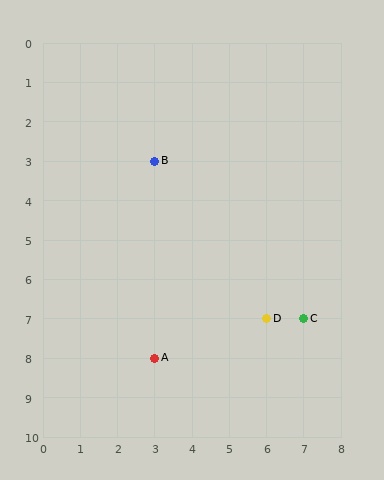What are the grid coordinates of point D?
Point D is at grid coordinates (6, 7).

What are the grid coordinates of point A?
Point A is at grid coordinates (3, 8).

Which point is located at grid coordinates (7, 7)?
Point C is at (7, 7).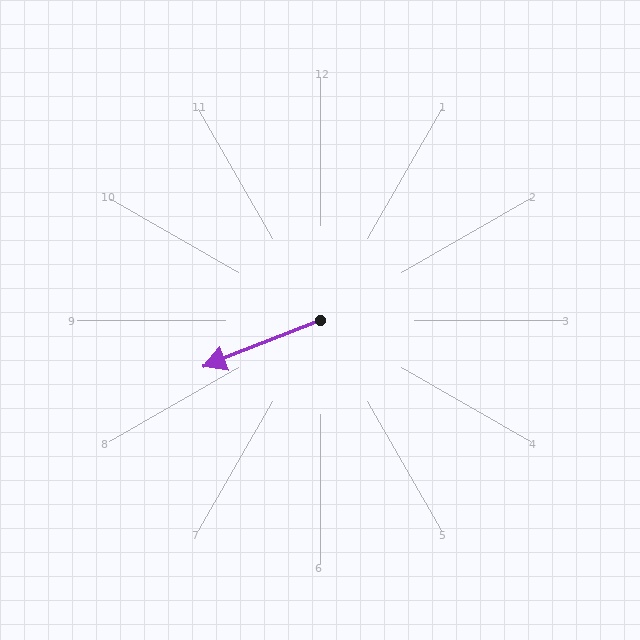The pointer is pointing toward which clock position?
Roughly 8 o'clock.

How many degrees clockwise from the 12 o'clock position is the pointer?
Approximately 248 degrees.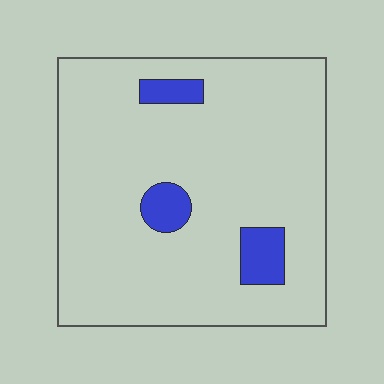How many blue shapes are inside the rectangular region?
3.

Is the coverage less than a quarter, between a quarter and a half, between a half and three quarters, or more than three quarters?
Less than a quarter.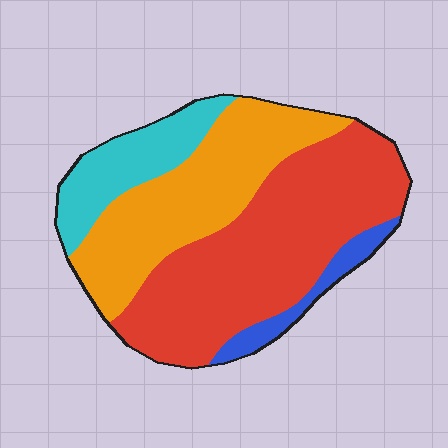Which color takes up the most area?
Red, at roughly 45%.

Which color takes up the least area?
Blue, at roughly 5%.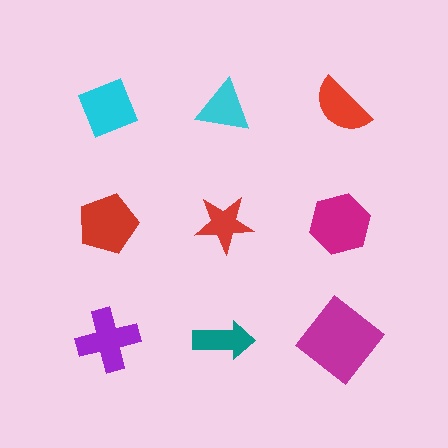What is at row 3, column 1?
A purple cross.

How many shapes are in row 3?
3 shapes.